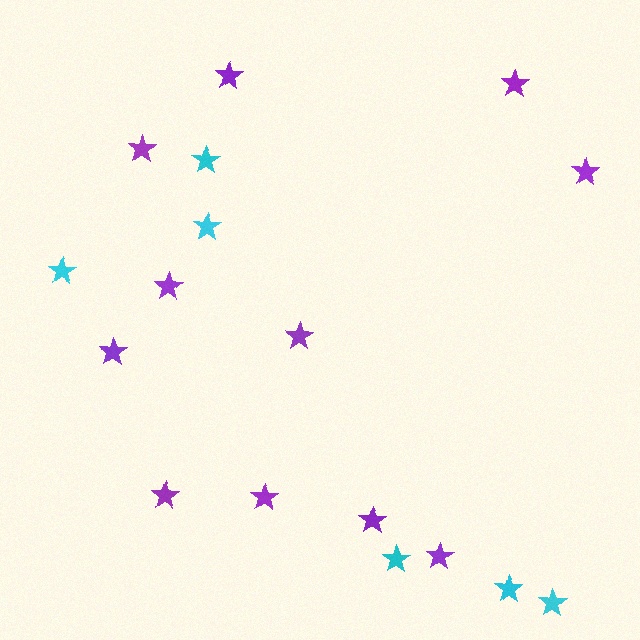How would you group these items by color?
There are 2 groups: one group of cyan stars (6) and one group of purple stars (11).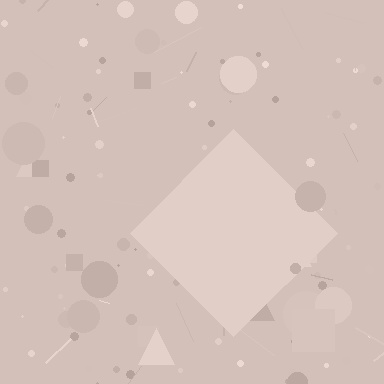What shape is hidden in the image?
A diamond is hidden in the image.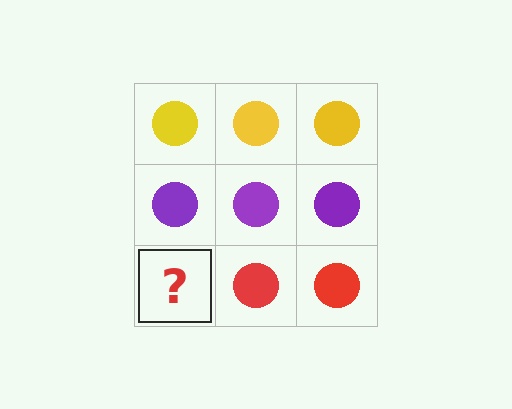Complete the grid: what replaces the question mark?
The question mark should be replaced with a red circle.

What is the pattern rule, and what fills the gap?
The rule is that each row has a consistent color. The gap should be filled with a red circle.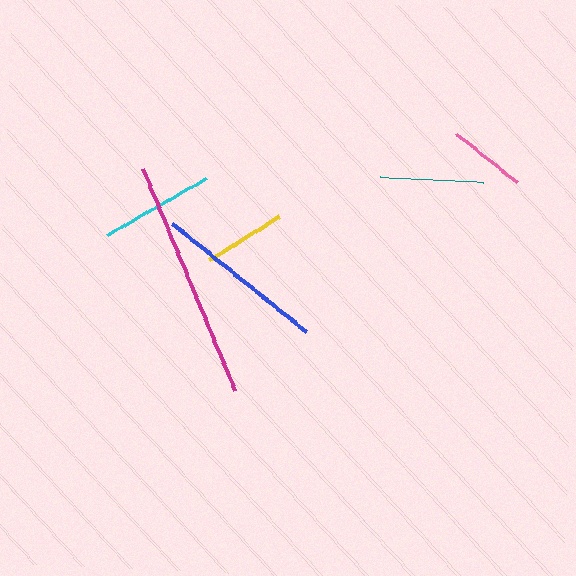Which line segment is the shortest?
The pink line is the shortest at approximately 78 pixels.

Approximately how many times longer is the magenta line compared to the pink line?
The magenta line is approximately 3.1 times the length of the pink line.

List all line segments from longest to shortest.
From longest to shortest: magenta, blue, cyan, teal, yellow, pink.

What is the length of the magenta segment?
The magenta segment is approximately 239 pixels long.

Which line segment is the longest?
The magenta line is the longest at approximately 239 pixels.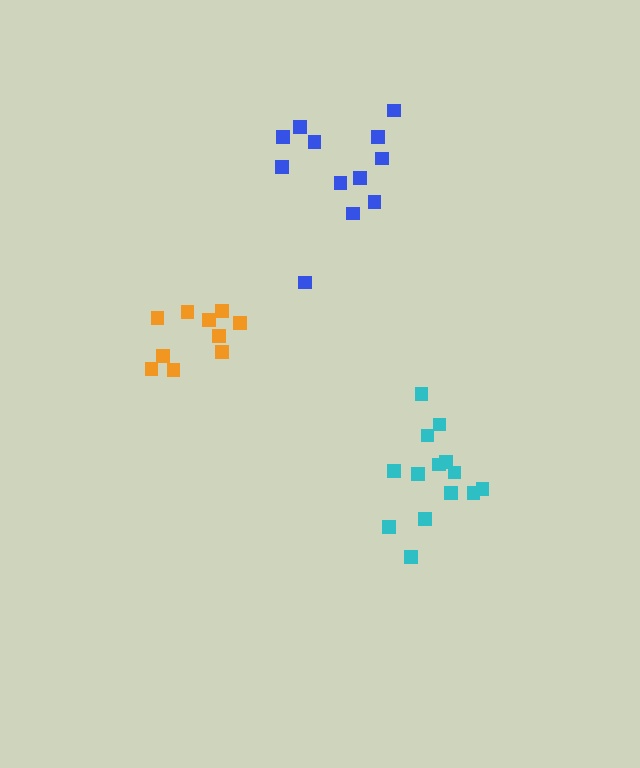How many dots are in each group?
Group 1: 14 dots, Group 2: 10 dots, Group 3: 12 dots (36 total).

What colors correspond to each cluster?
The clusters are colored: cyan, orange, blue.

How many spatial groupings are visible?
There are 3 spatial groupings.